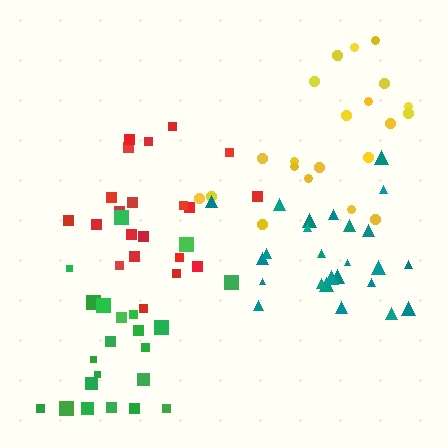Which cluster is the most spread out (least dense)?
Yellow.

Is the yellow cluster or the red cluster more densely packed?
Red.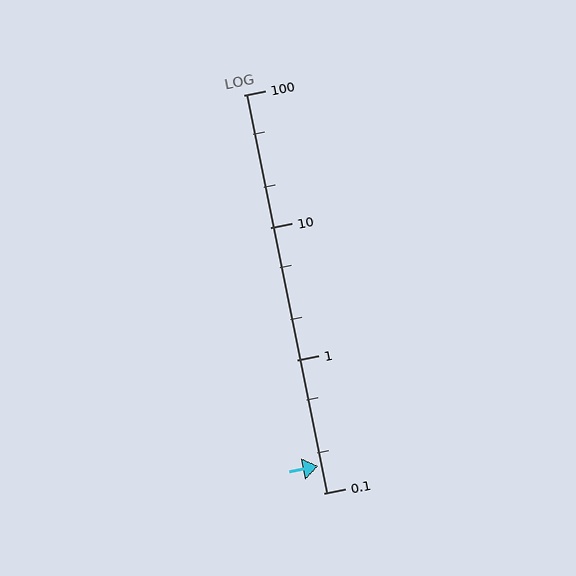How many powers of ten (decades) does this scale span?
The scale spans 3 decades, from 0.1 to 100.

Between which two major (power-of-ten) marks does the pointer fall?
The pointer is between 0.1 and 1.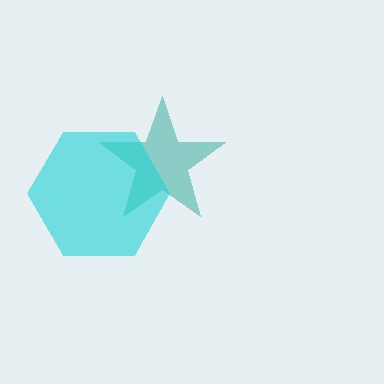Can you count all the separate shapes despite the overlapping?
Yes, there are 2 separate shapes.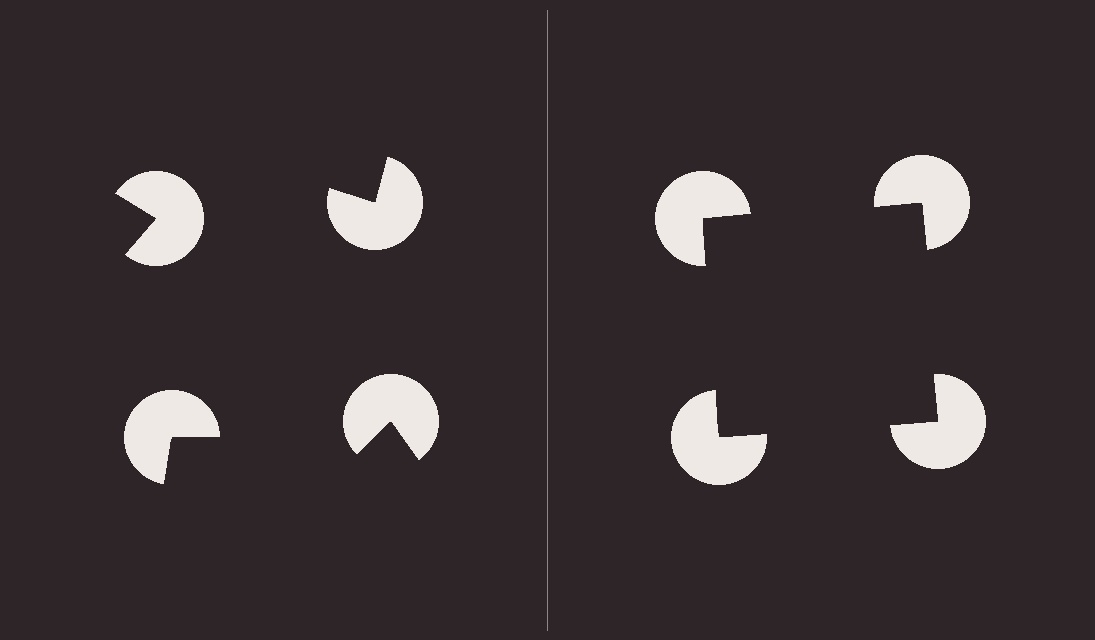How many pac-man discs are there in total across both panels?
8 — 4 on each side.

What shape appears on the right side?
An illusory square.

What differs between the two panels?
The pac-man discs are positioned identically on both sides; only the wedge orientations differ. On the right they align to a square; on the left they are misaligned.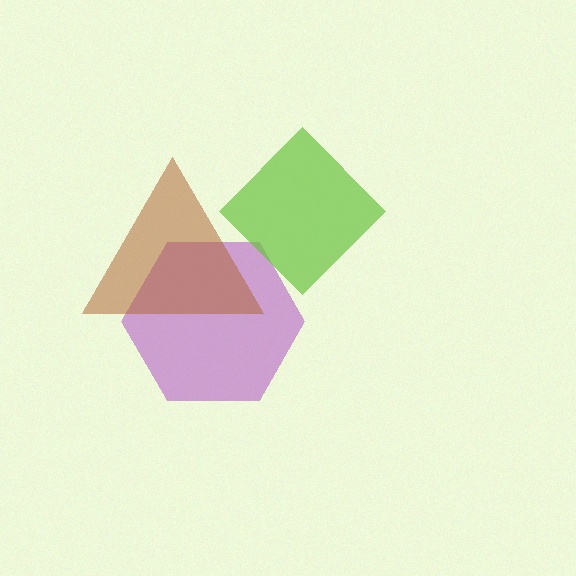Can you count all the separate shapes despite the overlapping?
Yes, there are 3 separate shapes.